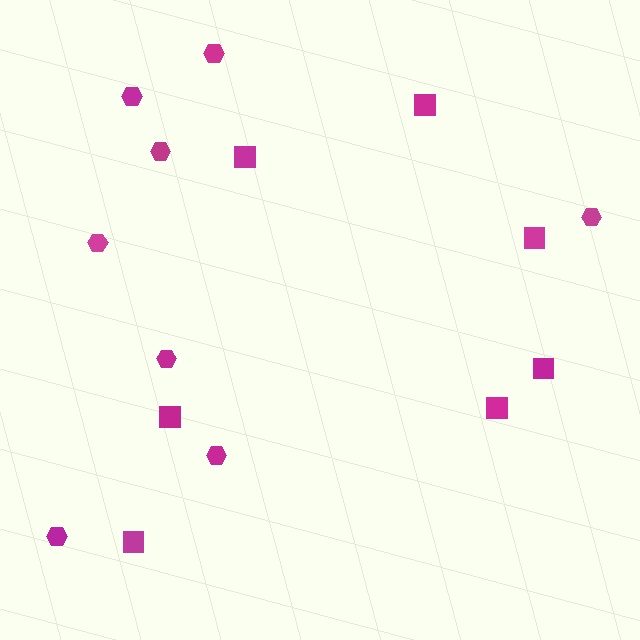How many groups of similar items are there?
There are 2 groups: one group of squares (7) and one group of hexagons (8).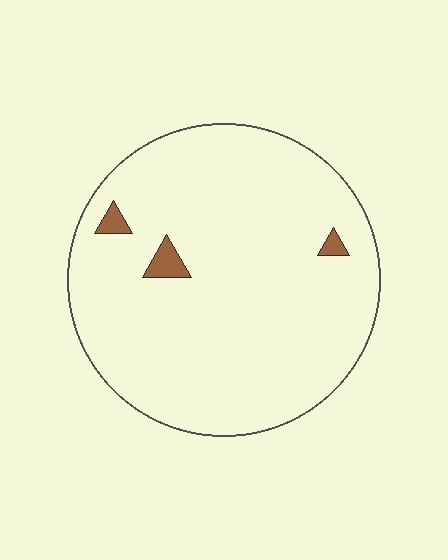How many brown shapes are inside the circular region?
3.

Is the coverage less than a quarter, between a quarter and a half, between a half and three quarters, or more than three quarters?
Less than a quarter.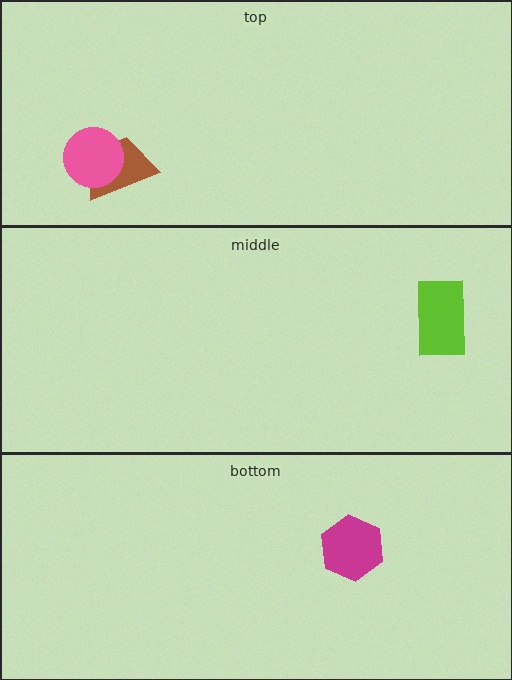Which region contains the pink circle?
The top region.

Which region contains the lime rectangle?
The middle region.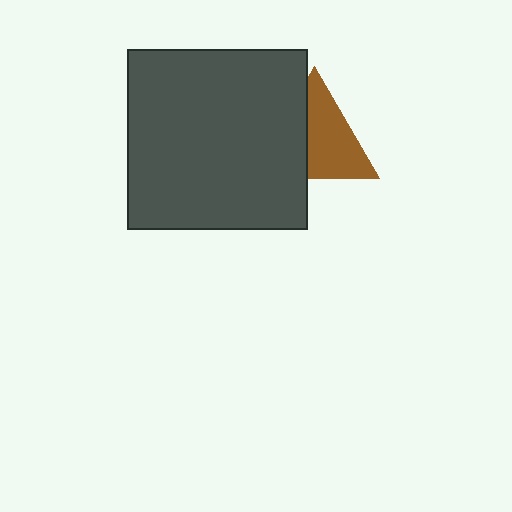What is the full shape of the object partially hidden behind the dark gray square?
The partially hidden object is a brown triangle.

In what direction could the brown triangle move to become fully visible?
The brown triangle could move right. That would shift it out from behind the dark gray square entirely.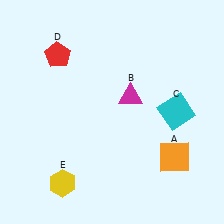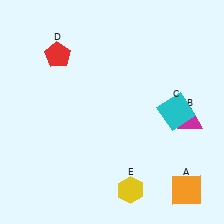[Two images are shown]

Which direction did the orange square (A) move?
The orange square (A) moved down.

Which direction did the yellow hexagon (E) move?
The yellow hexagon (E) moved right.